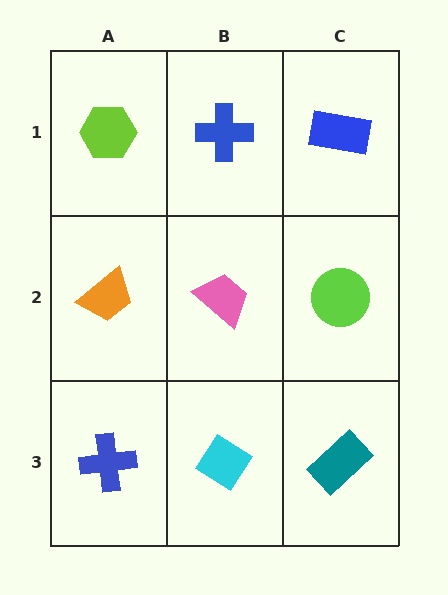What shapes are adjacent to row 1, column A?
An orange trapezoid (row 2, column A), a blue cross (row 1, column B).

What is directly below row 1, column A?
An orange trapezoid.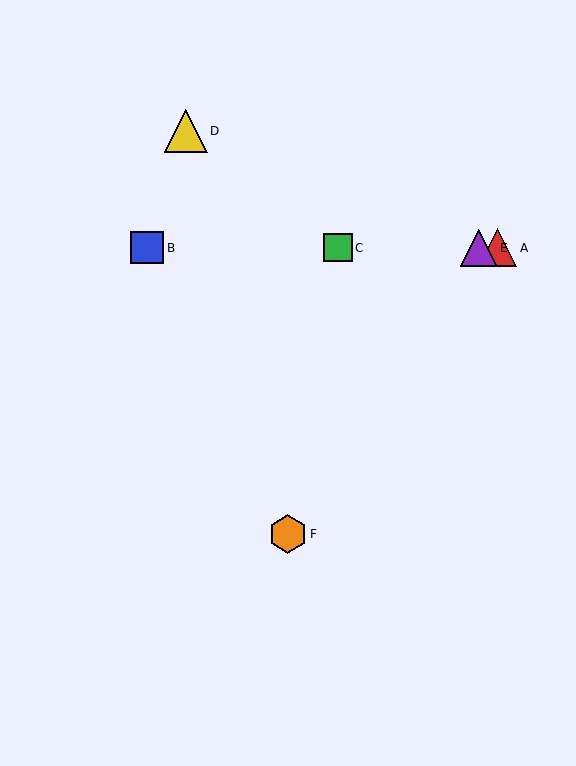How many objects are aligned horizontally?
4 objects (A, B, C, E) are aligned horizontally.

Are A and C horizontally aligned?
Yes, both are at y≈248.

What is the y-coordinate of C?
Object C is at y≈248.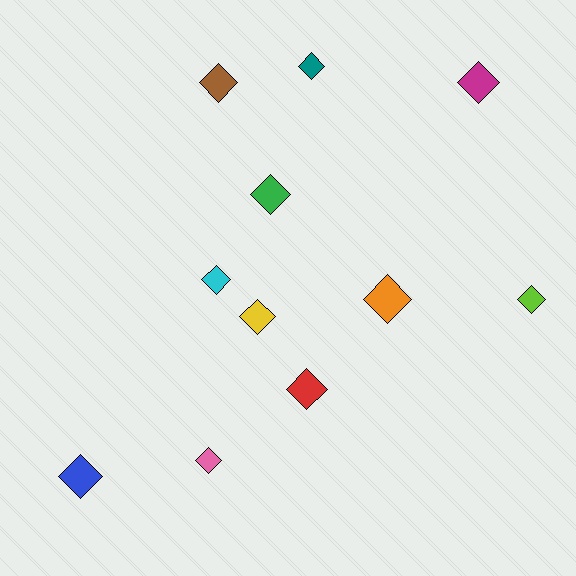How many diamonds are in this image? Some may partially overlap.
There are 11 diamonds.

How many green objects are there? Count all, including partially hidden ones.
There is 1 green object.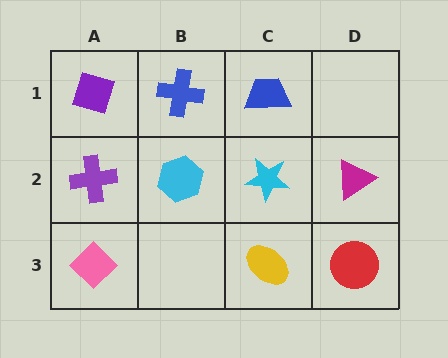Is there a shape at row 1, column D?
No, that cell is empty.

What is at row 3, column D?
A red circle.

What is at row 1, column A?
A purple diamond.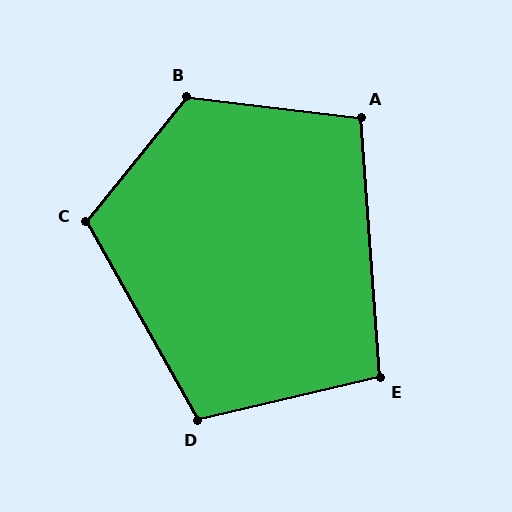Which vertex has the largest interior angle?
B, at approximately 122 degrees.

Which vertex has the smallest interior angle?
E, at approximately 99 degrees.